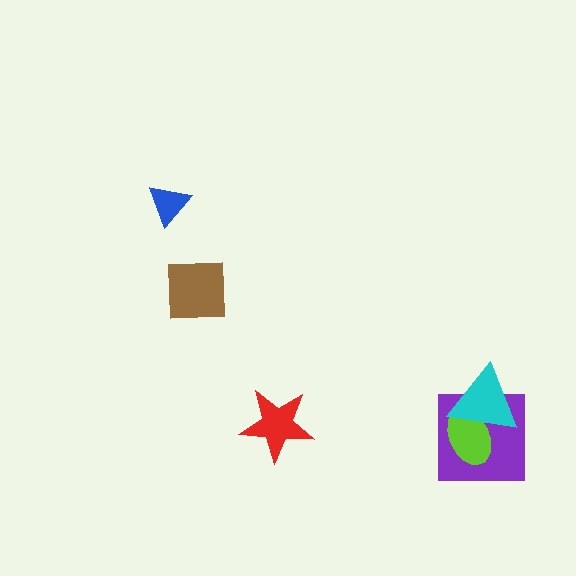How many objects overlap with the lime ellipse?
2 objects overlap with the lime ellipse.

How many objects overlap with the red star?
0 objects overlap with the red star.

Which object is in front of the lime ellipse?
The cyan triangle is in front of the lime ellipse.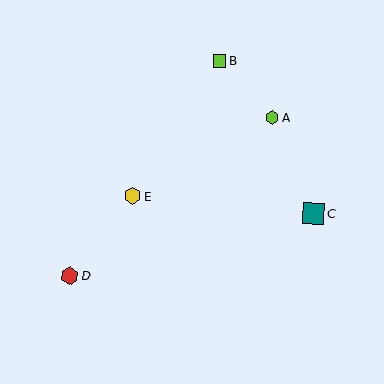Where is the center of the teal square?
The center of the teal square is at (314, 214).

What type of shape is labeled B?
Shape B is a lime square.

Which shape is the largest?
The teal square (labeled C) is the largest.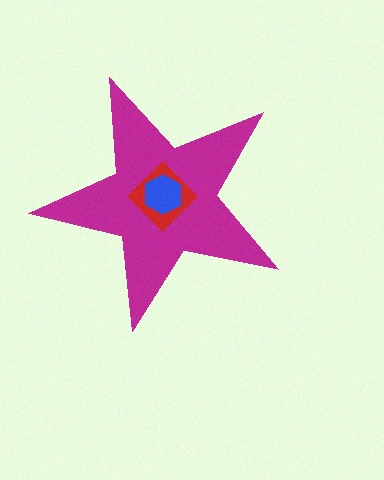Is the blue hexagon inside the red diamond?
Yes.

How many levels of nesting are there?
3.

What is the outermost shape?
The magenta star.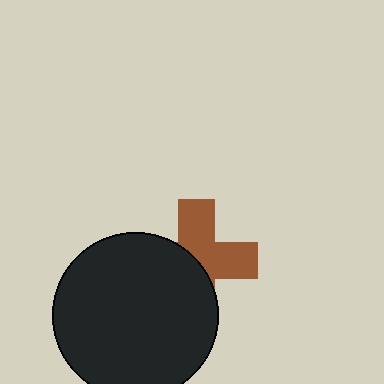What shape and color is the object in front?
The object in front is a black circle.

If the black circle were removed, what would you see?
You would see the complete brown cross.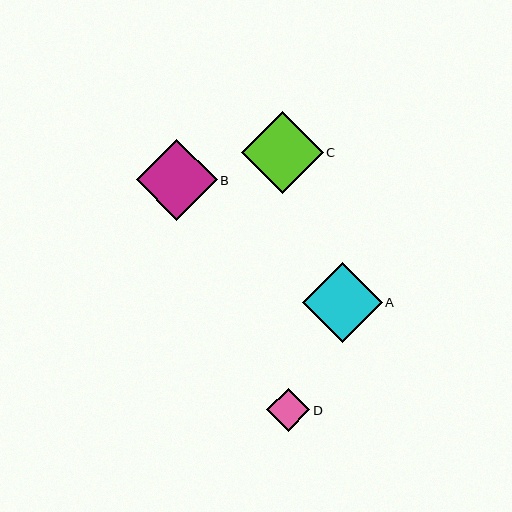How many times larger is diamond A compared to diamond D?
Diamond A is approximately 1.9 times the size of diamond D.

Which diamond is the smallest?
Diamond D is the smallest with a size of approximately 43 pixels.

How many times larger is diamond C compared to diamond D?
Diamond C is approximately 1.9 times the size of diamond D.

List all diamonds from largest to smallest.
From largest to smallest: C, B, A, D.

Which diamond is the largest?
Diamond C is the largest with a size of approximately 82 pixels.